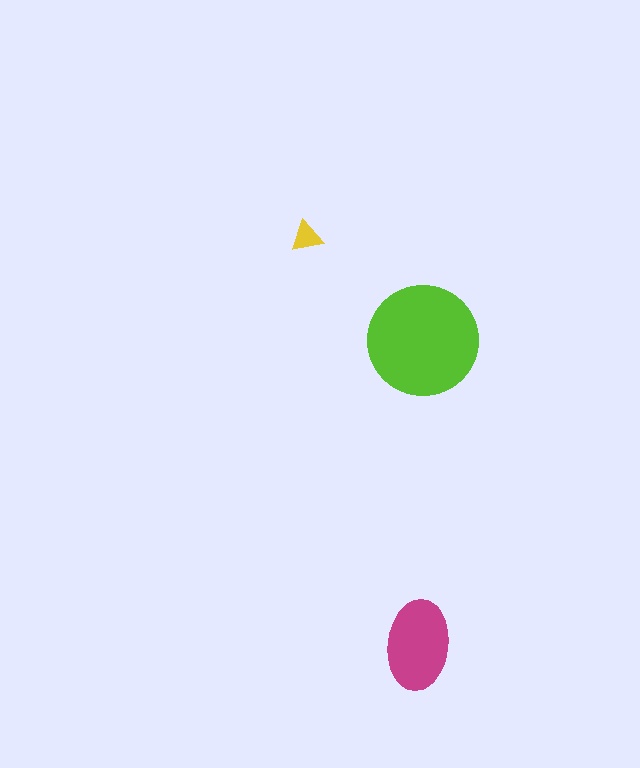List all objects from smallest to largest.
The yellow triangle, the magenta ellipse, the lime circle.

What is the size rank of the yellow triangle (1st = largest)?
3rd.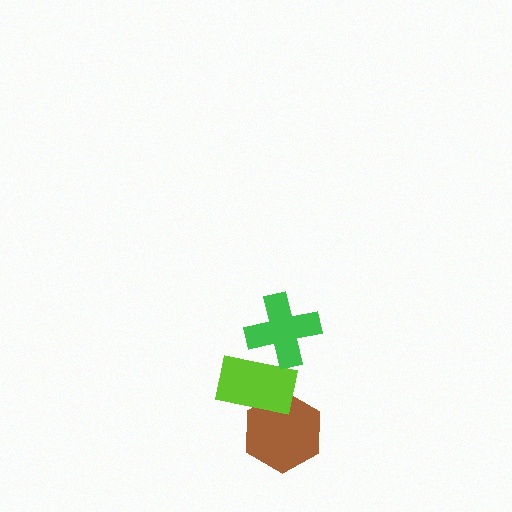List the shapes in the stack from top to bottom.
From top to bottom: the green cross, the lime rectangle, the brown hexagon.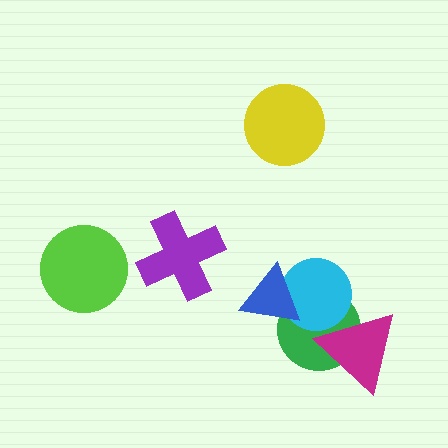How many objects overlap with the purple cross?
0 objects overlap with the purple cross.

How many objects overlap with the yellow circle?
0 objects overlap with the yellow circle.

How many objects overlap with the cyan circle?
3 objects overlap with the cyan circle.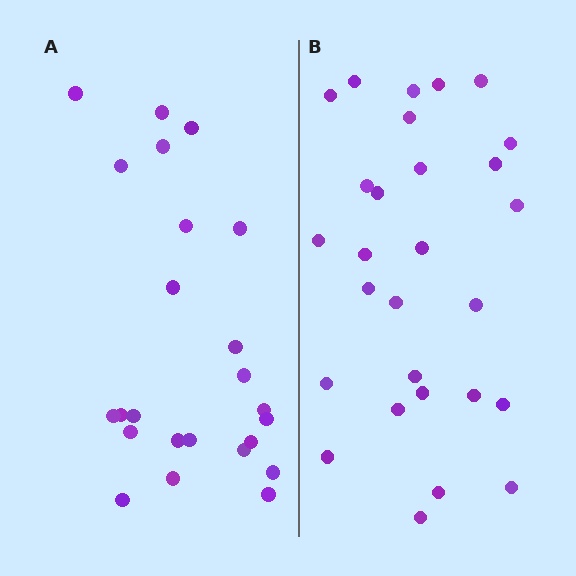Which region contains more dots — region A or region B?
Region B (the right region) has more dots.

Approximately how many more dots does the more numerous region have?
Region B has about 4 more dots than region A.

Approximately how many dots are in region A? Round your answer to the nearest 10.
About 20 dots. (The exact count is 24, which rounds to 20.)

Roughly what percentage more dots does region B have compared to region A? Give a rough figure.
About 15% more.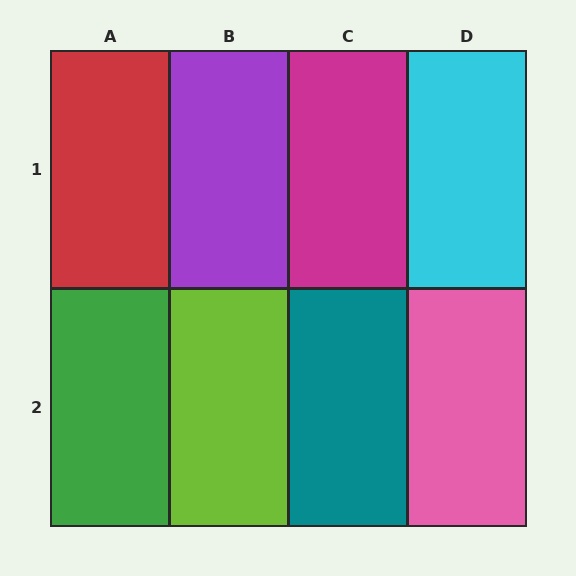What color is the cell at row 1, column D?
Cyan.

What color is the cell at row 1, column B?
Purple.